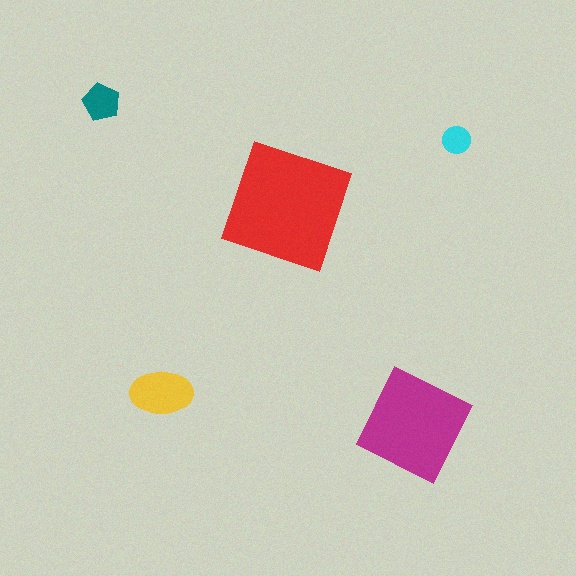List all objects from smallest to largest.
The cyan circle, the teal pentagon, the yellow ellipse, the magenta diamond, the red square.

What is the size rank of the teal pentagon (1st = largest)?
4th.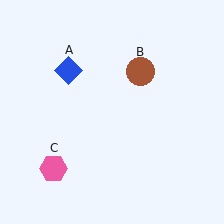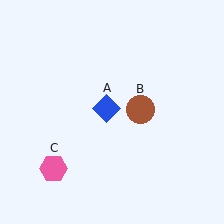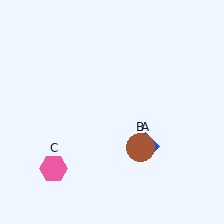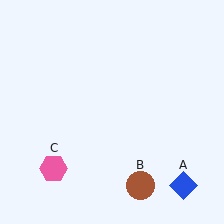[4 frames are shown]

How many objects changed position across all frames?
2 objects changed position: blue diamond (object A), brown circle (object B).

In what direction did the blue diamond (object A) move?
The blue diamond (object A) moved down and to the right.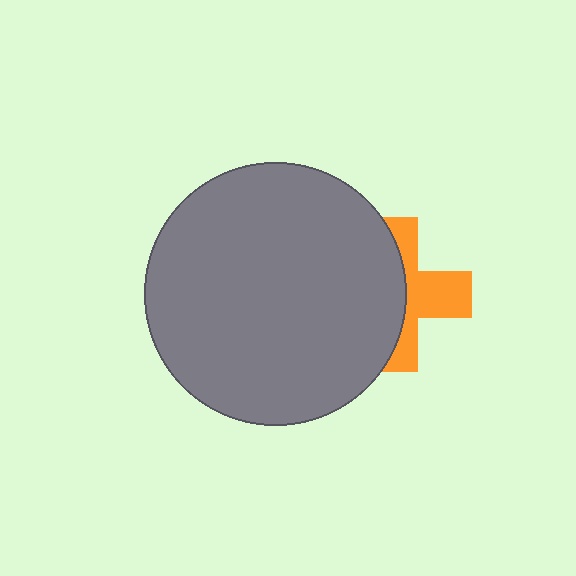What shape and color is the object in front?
The object in front is a gray circle.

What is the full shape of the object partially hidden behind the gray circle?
The partially hidden object is an orange cross.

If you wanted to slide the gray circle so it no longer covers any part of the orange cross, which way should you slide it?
Slide it left — that is the most direct way to separate the two shapes.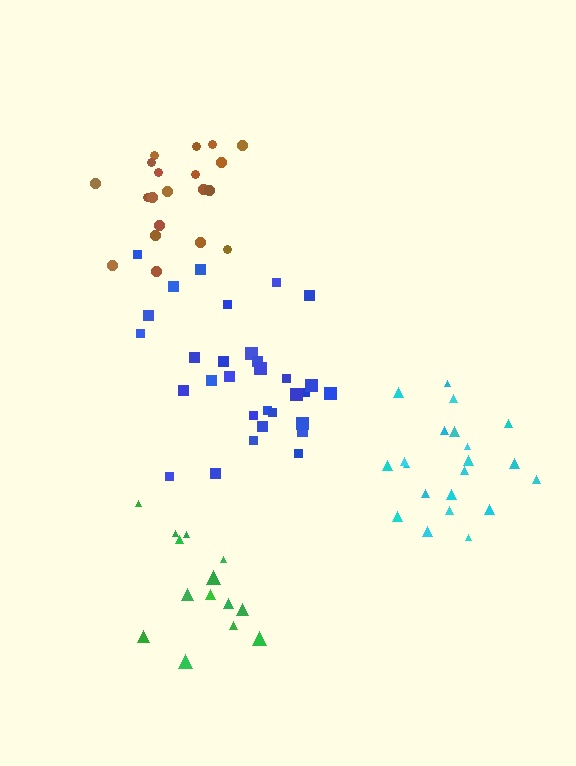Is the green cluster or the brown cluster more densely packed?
Brown.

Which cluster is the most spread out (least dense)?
Green.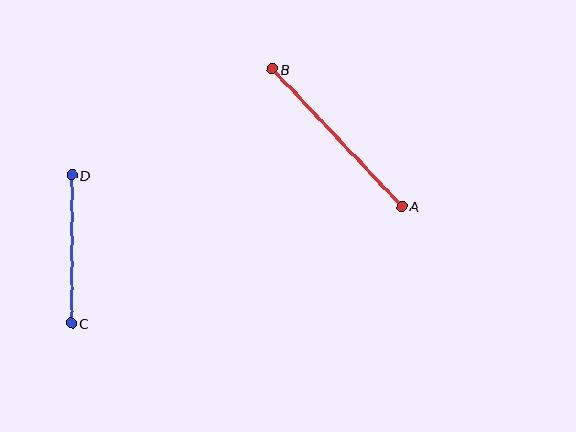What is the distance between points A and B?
The distance is approximately 189 pixels.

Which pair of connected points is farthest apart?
Points A and B are farthest apart.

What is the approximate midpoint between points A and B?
The midpoint is at approximately (337, 138) pixels.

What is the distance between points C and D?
The distance is approximately 148 pixels.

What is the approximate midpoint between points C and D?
The midpoint is at approximately (72, 249) pixels.